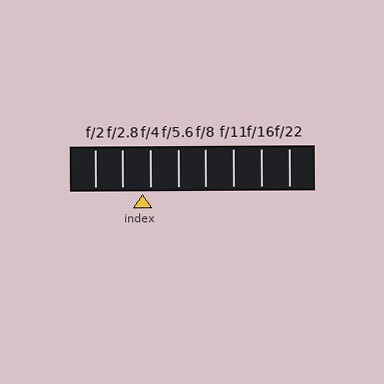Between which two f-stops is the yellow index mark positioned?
The index mark is between f/2.8 and f/4.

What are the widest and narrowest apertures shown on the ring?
The widest aperture shown is f/2 and the narrowest is f/22.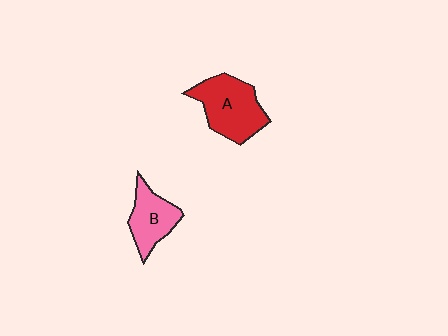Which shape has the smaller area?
Shape B (pink).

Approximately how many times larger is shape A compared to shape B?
Approximately 1.4 times.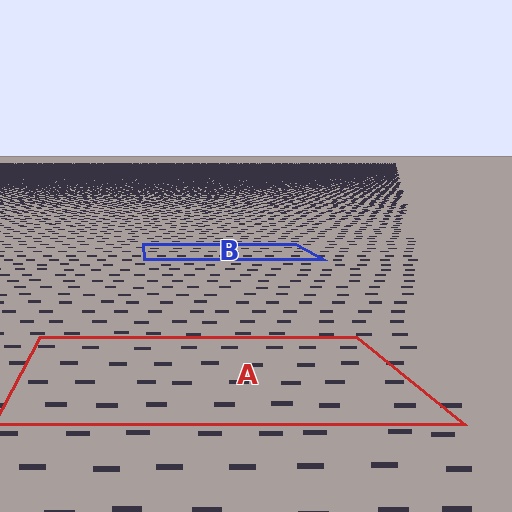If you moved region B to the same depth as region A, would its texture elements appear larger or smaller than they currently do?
They would appear larger. At a closer depth, the same texture elements are projected at a bigger on-screen size.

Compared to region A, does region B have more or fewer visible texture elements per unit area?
Region B has more texture elements per unit area — they are packed more densely because it is farther away.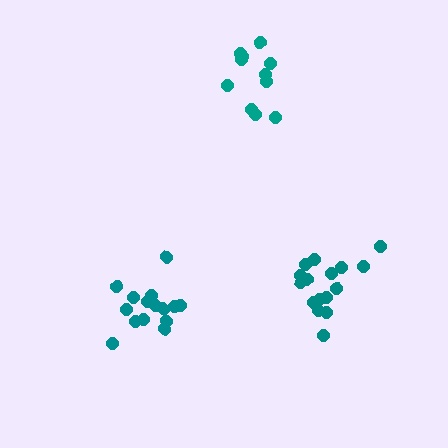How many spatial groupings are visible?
There are 3 spatial groupings.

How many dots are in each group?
Group 1: 16 dots, Group 2: 11 dots, Group 3: 16 dots (43 total).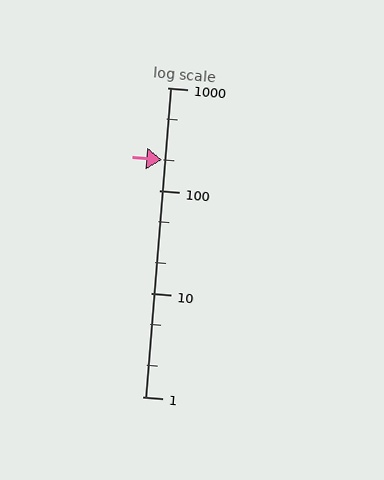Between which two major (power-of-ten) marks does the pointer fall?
The pointer is between 100 and 1000.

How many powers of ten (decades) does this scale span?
The scale spans 3 decades, from 1 to 1000.